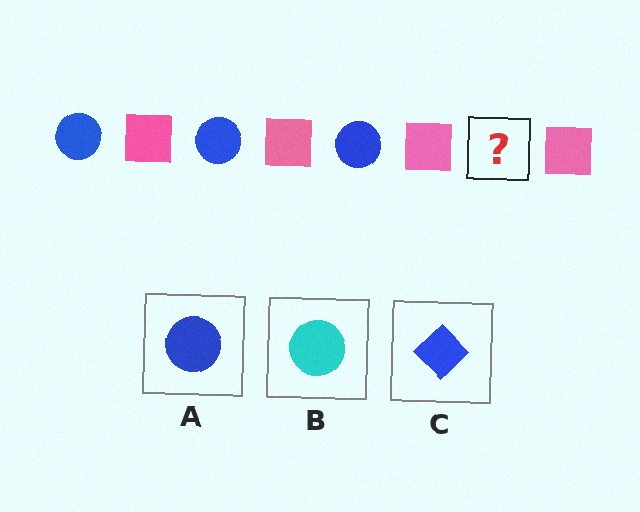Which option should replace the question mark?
Option A.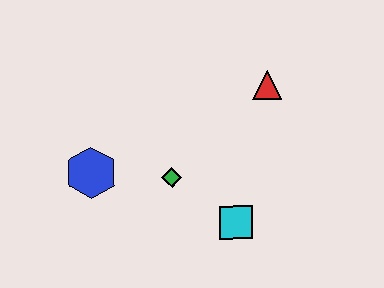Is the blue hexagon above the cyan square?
Yes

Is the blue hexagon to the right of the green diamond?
No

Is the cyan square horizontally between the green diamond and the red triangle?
Yes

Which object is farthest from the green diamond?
The red triangle is farthest from the green diamond.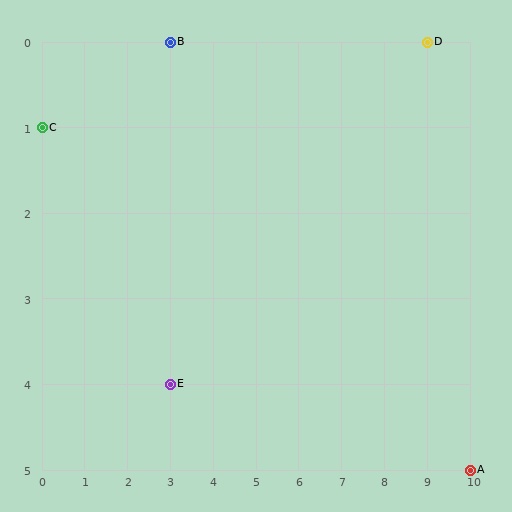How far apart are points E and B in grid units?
Points E and B are 4 rows apart.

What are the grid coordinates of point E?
Point E is at grid coordinates (3, 4).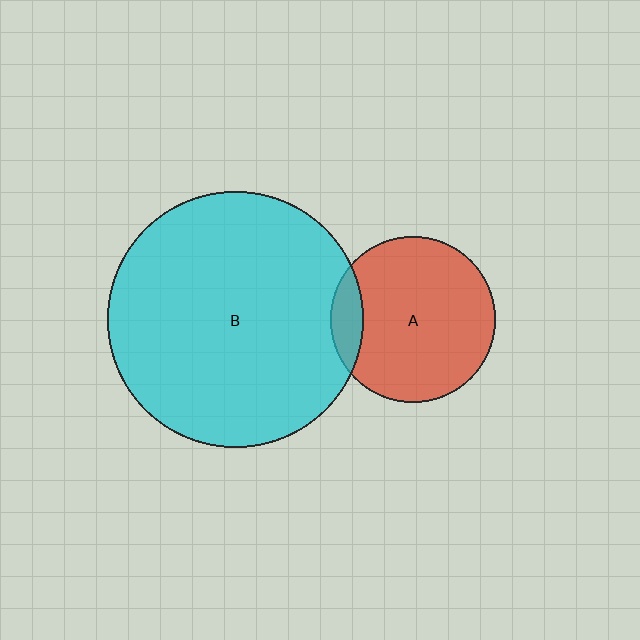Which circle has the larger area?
Circle B (cyan).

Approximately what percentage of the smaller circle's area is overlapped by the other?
Approximately 10%.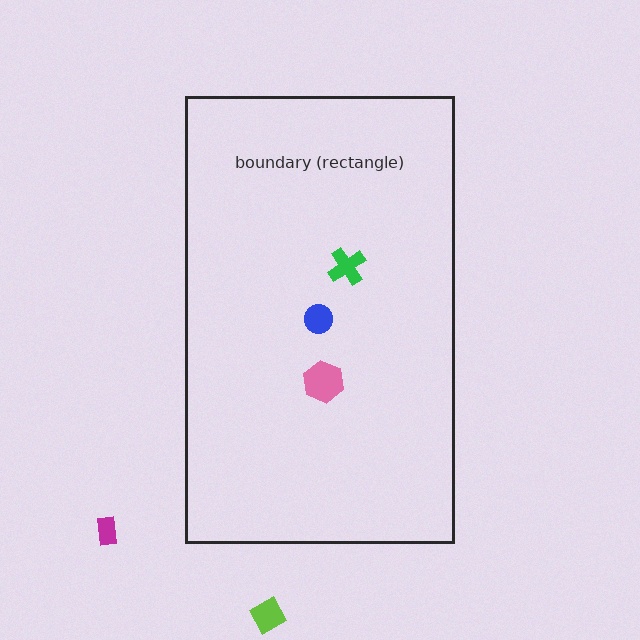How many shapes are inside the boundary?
3 inside, 2 outside.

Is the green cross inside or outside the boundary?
Inside.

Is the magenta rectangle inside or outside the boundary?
Outside.